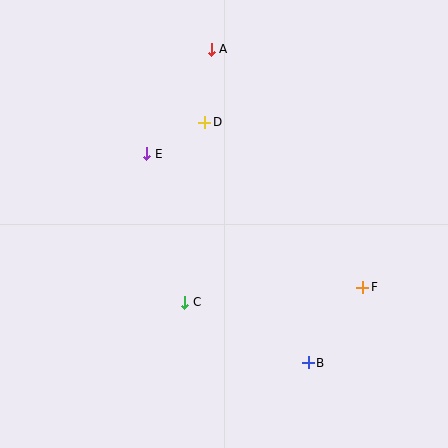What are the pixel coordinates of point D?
Point D is at (205, 122).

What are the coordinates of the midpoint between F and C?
The midpoint between F and C is at (274, 295).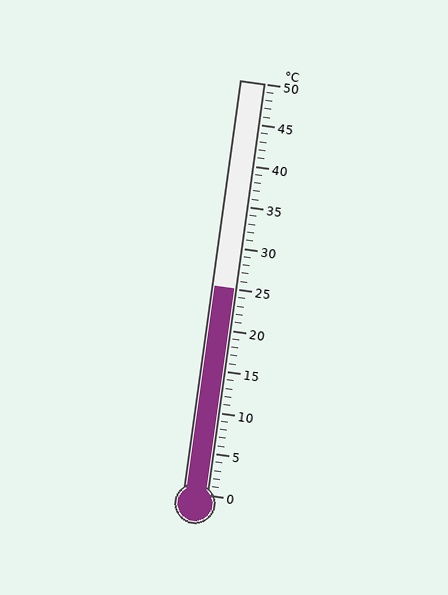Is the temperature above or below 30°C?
The temperature is below 30°C.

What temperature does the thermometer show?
The thermometer shows approximately 25°C.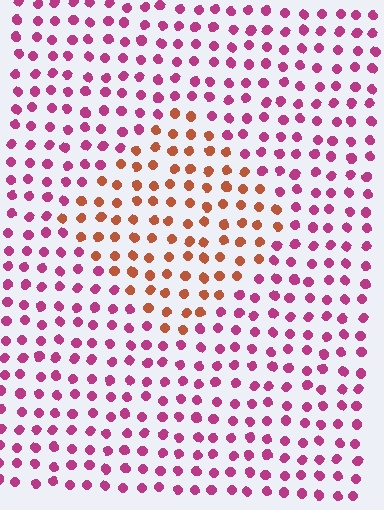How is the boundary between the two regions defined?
The boundary is defined purely by a slight shift in hue (about 51 degrees). Spacing, size, and orientation are identical on both sides.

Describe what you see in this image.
The image is filled with small magenta elements in a uniform arrangement. A diamond-shaped region is visible where the elements are tinted to a slightly different hue, forming a subtle color boundary.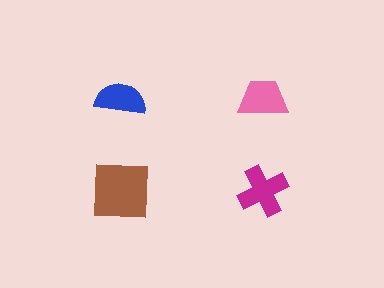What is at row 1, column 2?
A pink trapezoid.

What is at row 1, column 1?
A blue semicircle.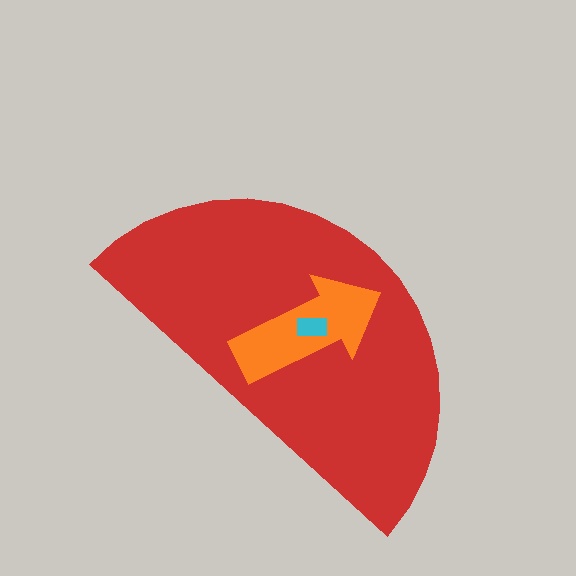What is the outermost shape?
The red semicircle.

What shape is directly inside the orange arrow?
The cyan rectangle.